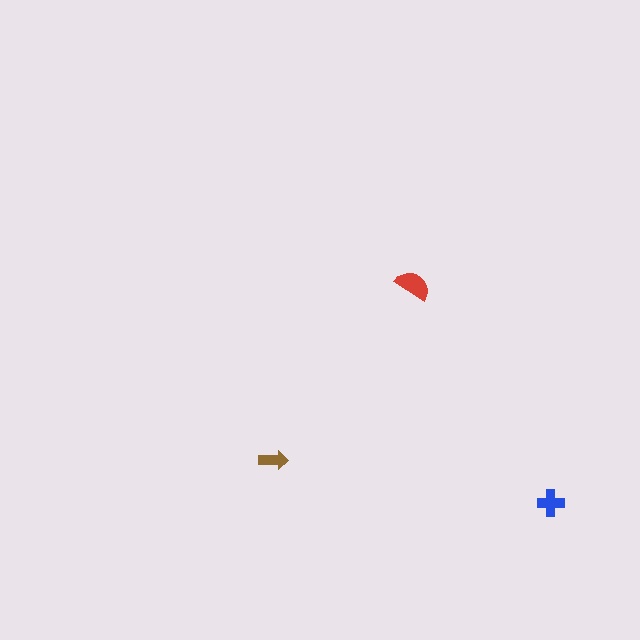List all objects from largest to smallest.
The red semicircle, the blue cross, the brown arrow.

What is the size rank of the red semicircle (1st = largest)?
1st.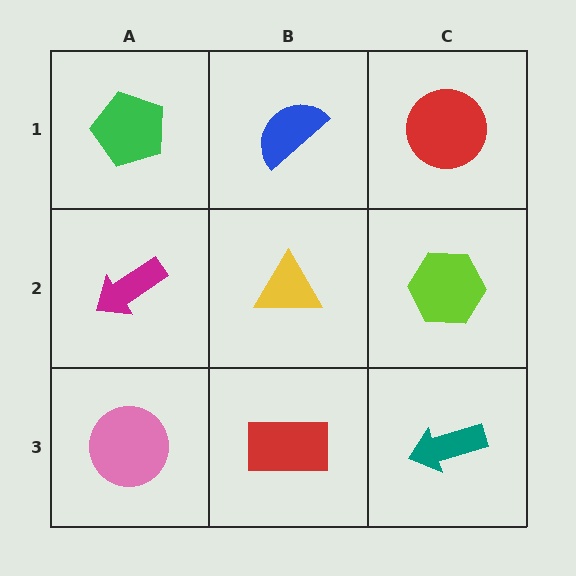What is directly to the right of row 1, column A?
A blue semicircle.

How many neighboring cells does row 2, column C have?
3.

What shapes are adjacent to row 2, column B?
A blue semicircle (row 1, column B), a red rectangle (row 3, column B), a magenta arrow (row 2, column A), a lime hexagon (row 2, column C).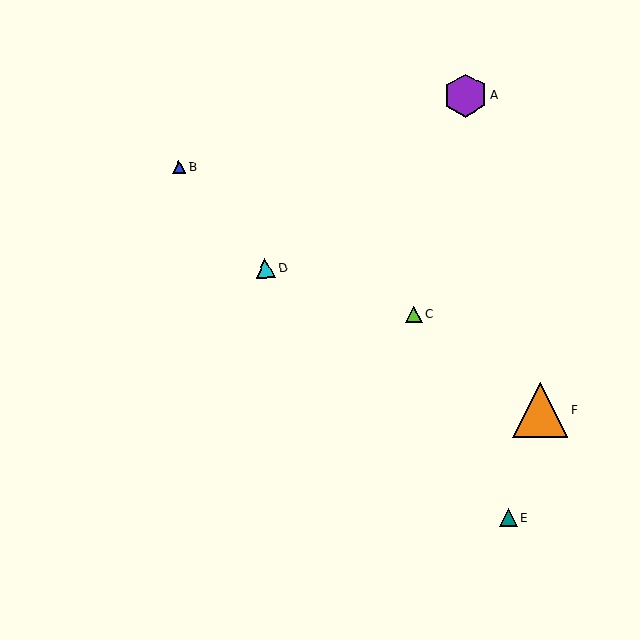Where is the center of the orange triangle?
The center of the orange triangle is at (540, 410).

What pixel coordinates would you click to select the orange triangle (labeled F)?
Click at (540, 410) to select the orange triangle F.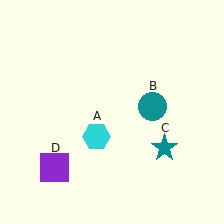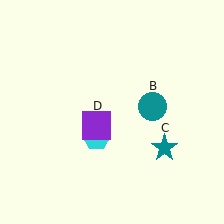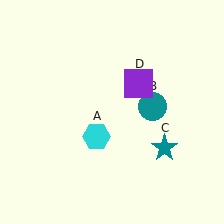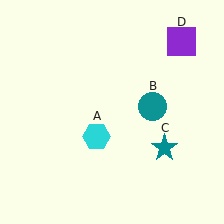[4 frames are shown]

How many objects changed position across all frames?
1 object changed position: purple square (object D).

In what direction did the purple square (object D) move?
The purple square (object D) moved up and to the right.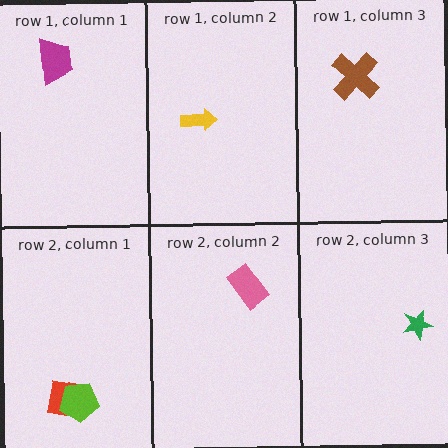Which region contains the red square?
The row 2, column 1 region.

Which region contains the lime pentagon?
The row 2, column 1 region.